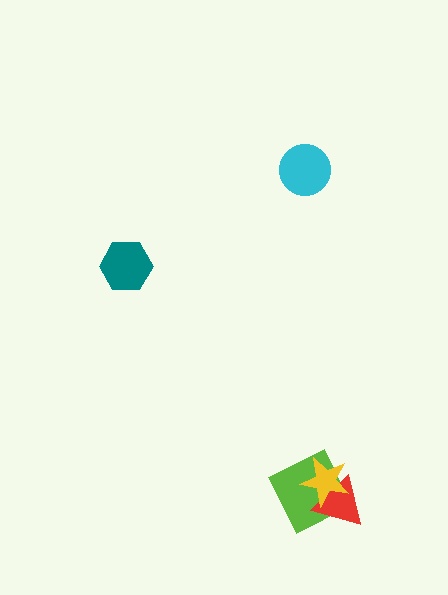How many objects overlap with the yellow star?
2 objects overlap with the yellow star.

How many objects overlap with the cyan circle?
0 objects overlap with the cyan circle.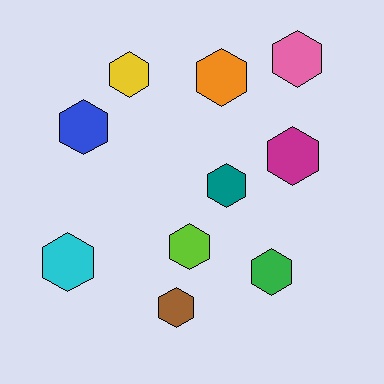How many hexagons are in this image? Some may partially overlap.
There are 10 hexagons.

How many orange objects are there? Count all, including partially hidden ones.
There is 1 orange object.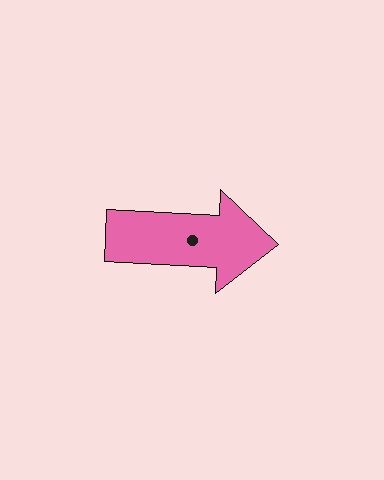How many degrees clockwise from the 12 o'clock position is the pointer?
Approximately 93 degrees.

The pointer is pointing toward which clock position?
Roughly 3 o'clock.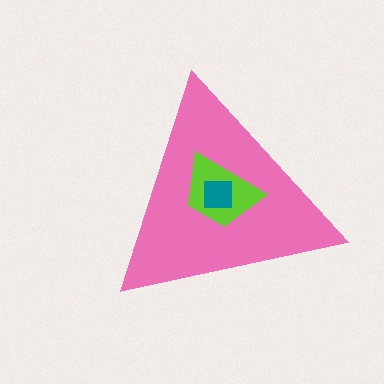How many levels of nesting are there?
3.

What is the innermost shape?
The teal square.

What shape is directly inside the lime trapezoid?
The teal square.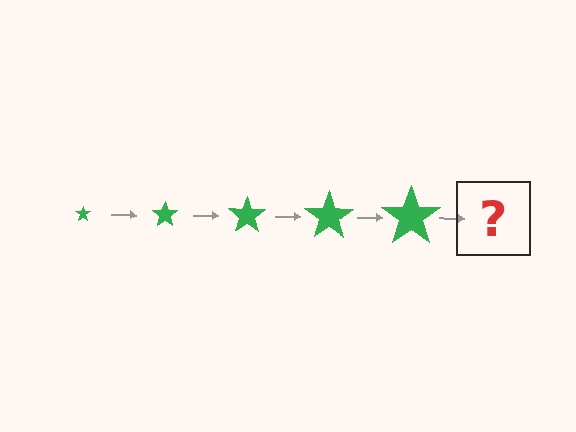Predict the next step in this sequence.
The next step is a green star, larger than the previous one.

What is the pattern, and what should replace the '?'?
The pattern is that the star gets progressively larger each step. The '?' should be a green star, larger than the previous one.